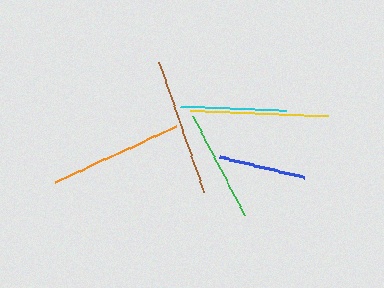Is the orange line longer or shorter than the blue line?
The orange line is longer than the blue line.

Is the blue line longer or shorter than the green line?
The green line is longer than the blue line.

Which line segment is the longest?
The brown line is the longest at approximately 138 pixels.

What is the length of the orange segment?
The orange segment is approximately 132 pixels long.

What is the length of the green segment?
The green segment is approximately 112 pixels long.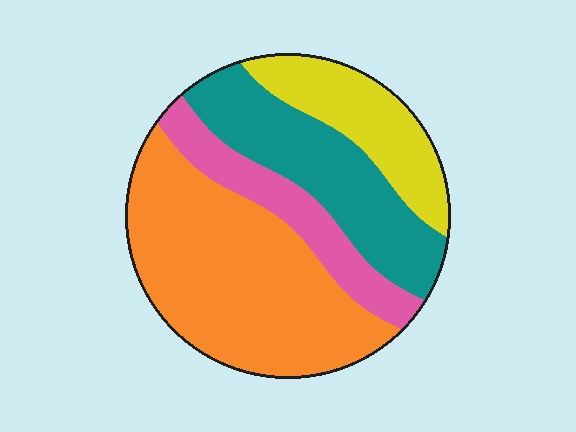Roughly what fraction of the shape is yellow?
Yellow takes up about one sixth (1/6) of the shape.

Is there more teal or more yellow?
Teal.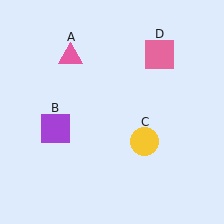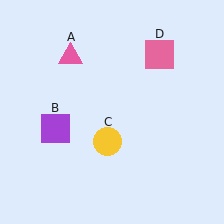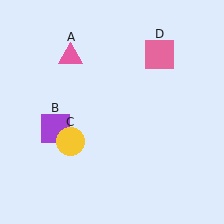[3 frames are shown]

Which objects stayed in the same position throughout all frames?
Pink triangle (object A) and purple square (object B) and pink square (object D) remained stationary.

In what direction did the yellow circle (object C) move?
The yellow circle (object C) moved left.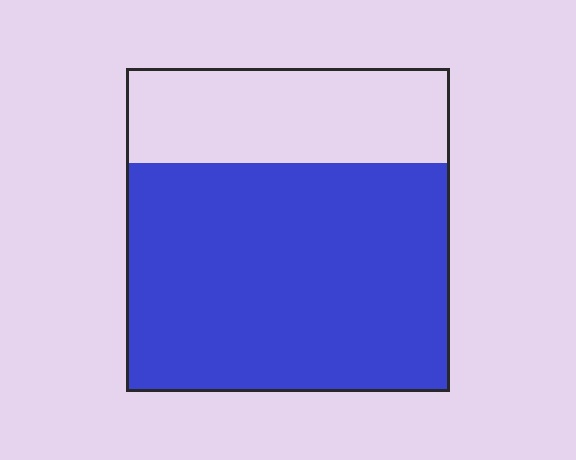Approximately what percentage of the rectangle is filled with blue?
Approximately 70%.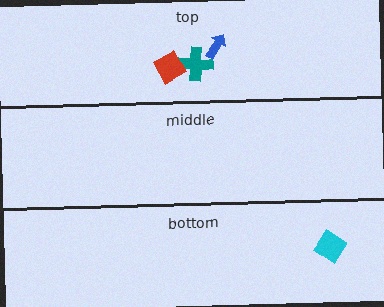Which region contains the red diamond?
The top region.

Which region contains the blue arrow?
The top region.